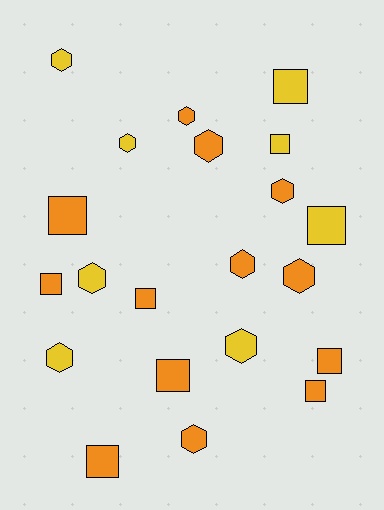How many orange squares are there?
There are 7 orange squares.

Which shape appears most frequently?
Hexagon, with 11 objects.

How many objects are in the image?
There are 21 objects.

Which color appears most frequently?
Orange, with 13 objects.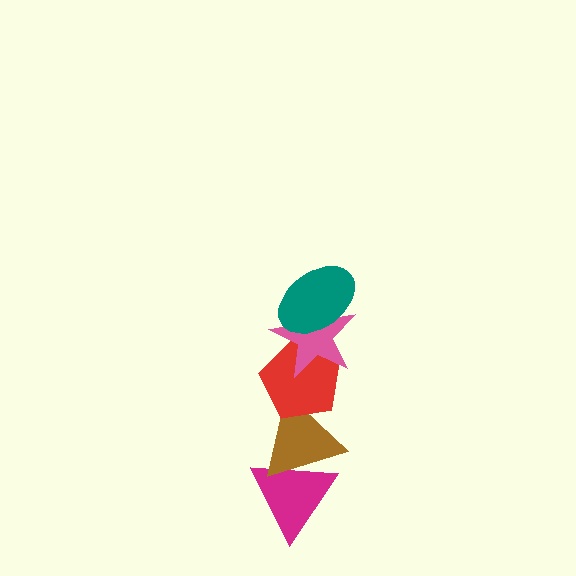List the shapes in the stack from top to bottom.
From top to bottom: the teal ellipse, the pink star, the red pentagon, the brown triangle, the magenta triangle.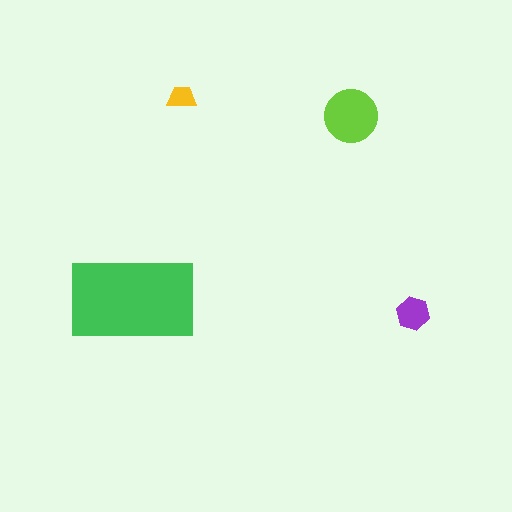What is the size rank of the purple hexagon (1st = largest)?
3rd.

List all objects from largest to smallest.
The green rectangle, the lime circle, the purple hexagon, the yellow trapezoid.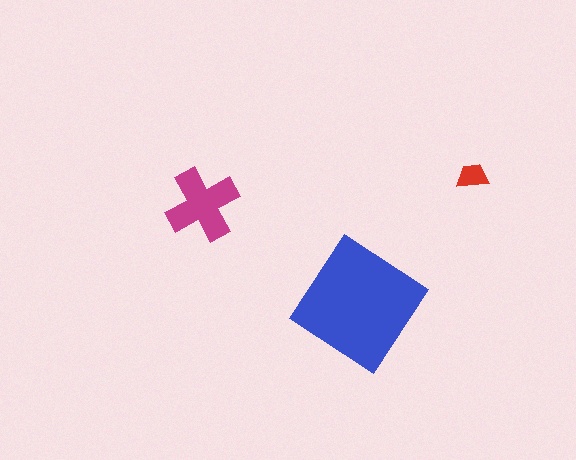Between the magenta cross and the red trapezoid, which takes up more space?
The magenta cross.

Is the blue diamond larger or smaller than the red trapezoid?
Larger.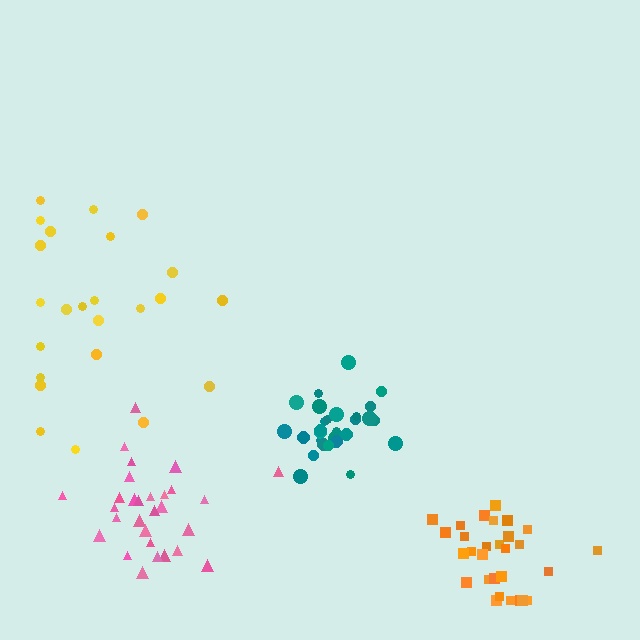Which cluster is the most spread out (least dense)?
Yellow.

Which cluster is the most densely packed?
Teal.